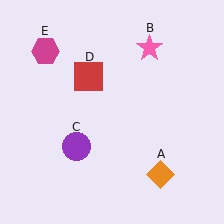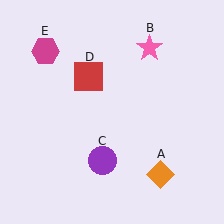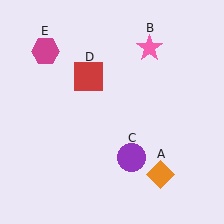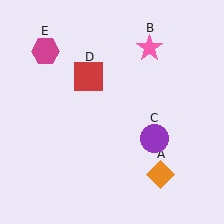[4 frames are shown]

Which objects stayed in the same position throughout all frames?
Orange diamond (object A) and pink star (object B) and red square (object D) and magenta hexagon (object E) remained stationary.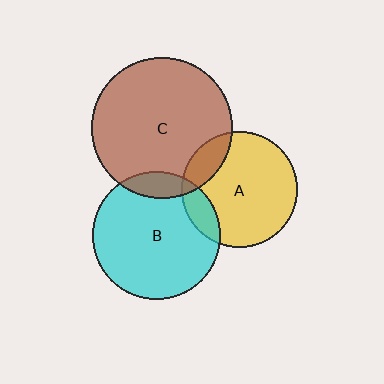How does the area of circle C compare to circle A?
Approximately 1.5 times.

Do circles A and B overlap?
Yes.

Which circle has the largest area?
Circle C (brown).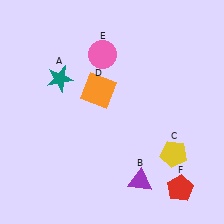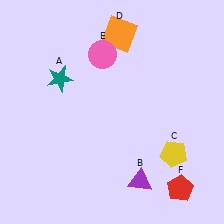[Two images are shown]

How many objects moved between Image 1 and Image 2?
1 object moved between the two images.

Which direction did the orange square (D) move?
The orange square (D) moved up.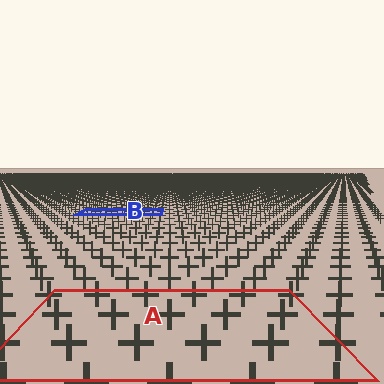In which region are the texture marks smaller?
The texture marks are smaller in region B, because it is farther away.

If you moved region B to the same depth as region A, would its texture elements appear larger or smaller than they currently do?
They would appear larger. At a closer depth, the same texture elements are projected at a bigger on-screen size.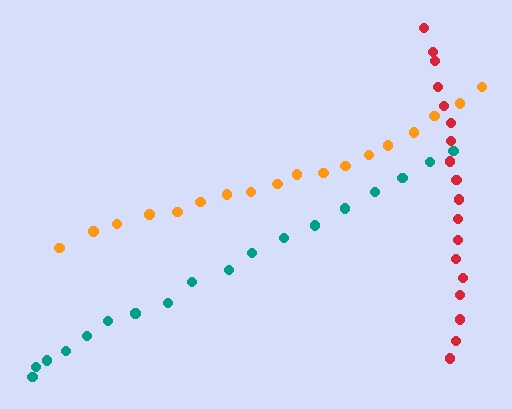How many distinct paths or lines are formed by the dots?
There are 3 distinct paths.